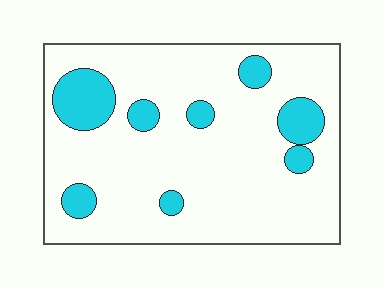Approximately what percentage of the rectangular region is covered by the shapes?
Approximately 15%.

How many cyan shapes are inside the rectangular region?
8.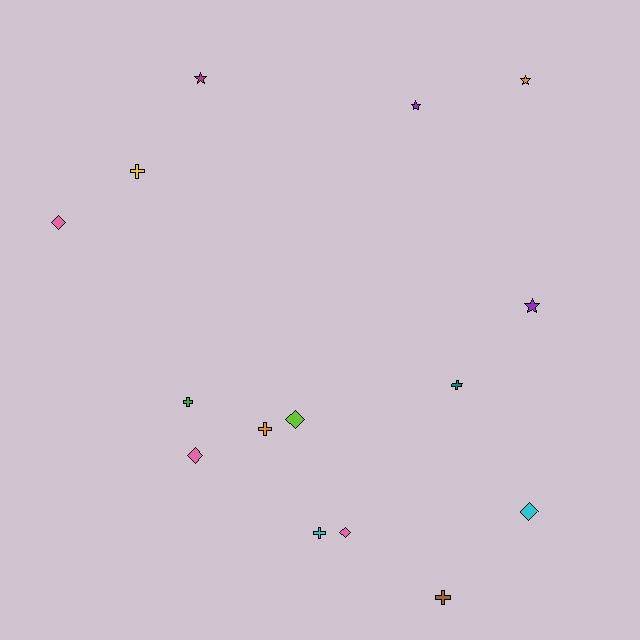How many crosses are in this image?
There are 6 crosses.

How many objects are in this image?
There are 15 objects.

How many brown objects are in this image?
There is 1 brown object.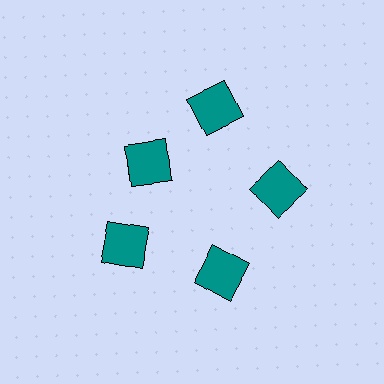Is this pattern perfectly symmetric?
No. The 5 teal squares are arranged in a ring, but one element near the 10 o'clock position is pulled inward toward the center, breaking the 5-fold rotational symmetry.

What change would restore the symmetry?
The symmetry would be restored by moving it outward, back onto the ring so that all 5 squares sit at equal angles and equal distance from the center.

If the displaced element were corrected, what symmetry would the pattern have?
It would have 5-fold rotational symmetry — the pattern would map onto itself every 72 degrees.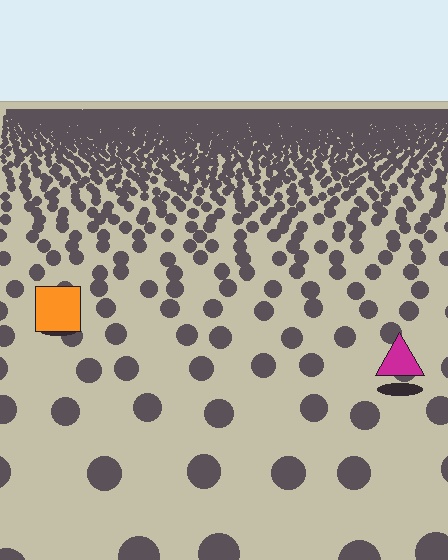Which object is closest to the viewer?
The magenta triangle is closest. The texture marks near it are larger and more spread out.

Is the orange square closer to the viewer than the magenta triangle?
No. The magenta triangle is closer — you can tell from the texture gradient: the ground texture is coarser near it.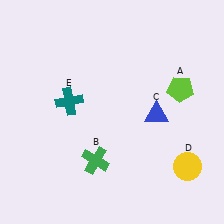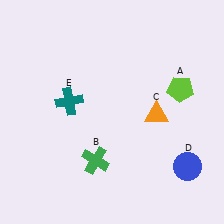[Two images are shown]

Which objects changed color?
C changed from blue to orange. D changed from yellow to blue.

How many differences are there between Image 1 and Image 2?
There are 2 differences between the two images.